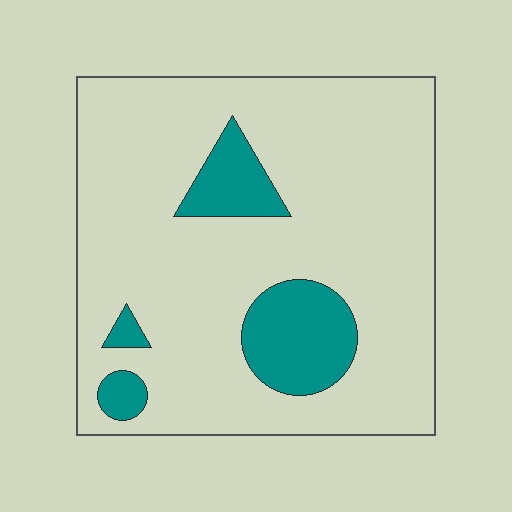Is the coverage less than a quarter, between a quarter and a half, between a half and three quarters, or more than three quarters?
Less than a quarter.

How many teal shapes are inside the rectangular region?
4.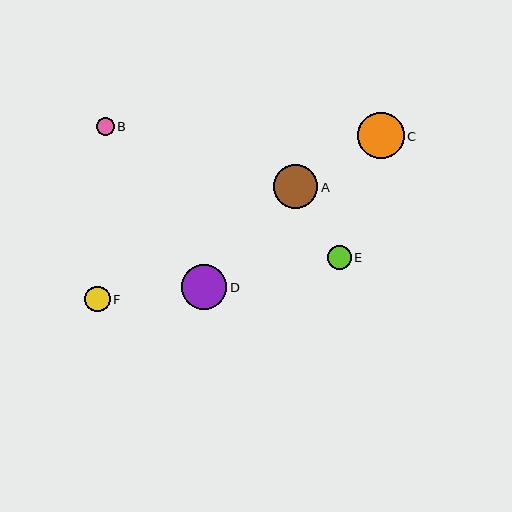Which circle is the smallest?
Circle B is the smallest with a size of approximately 18 pixels.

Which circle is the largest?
Circle C is the largest with a size of approximately 46 pixels.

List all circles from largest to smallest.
From largest to smallest: C, D, A, F, E, B.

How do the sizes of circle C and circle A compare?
Circle C and circle A are approximately the same size.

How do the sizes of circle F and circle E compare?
Circle F and circle E are approximately the same size.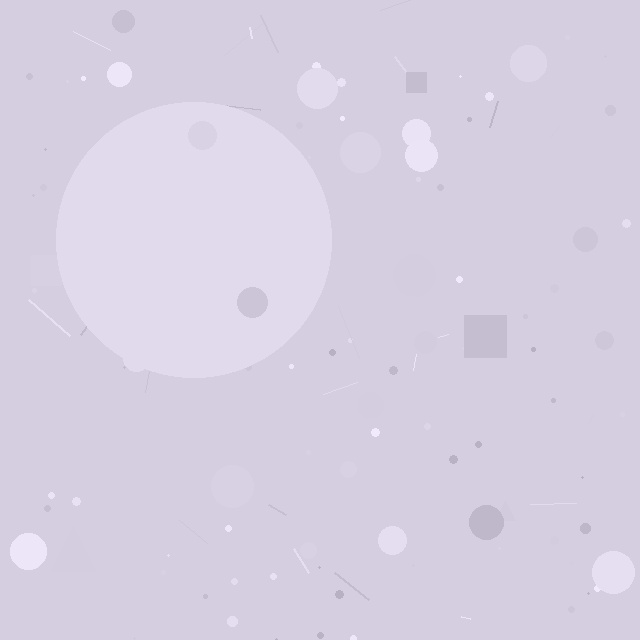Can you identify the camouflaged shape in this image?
The camouflaged shape is a circle.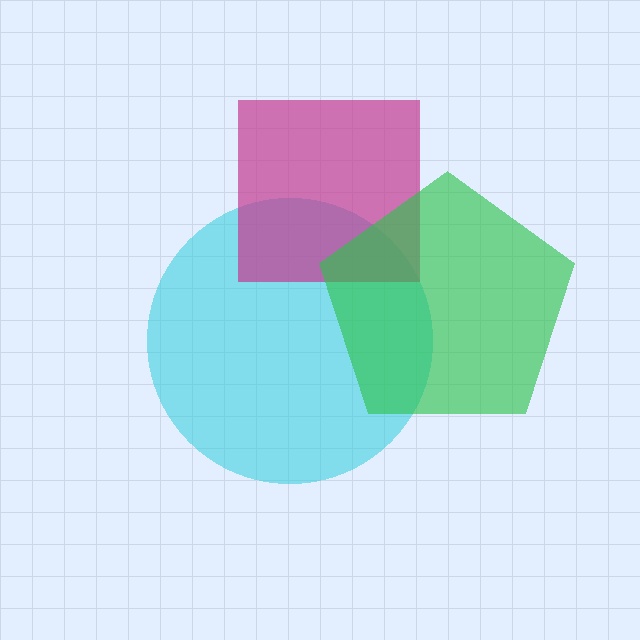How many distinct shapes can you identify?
There are 3 distinct shapes: a cyan circle, a magenta square, a green pentagon.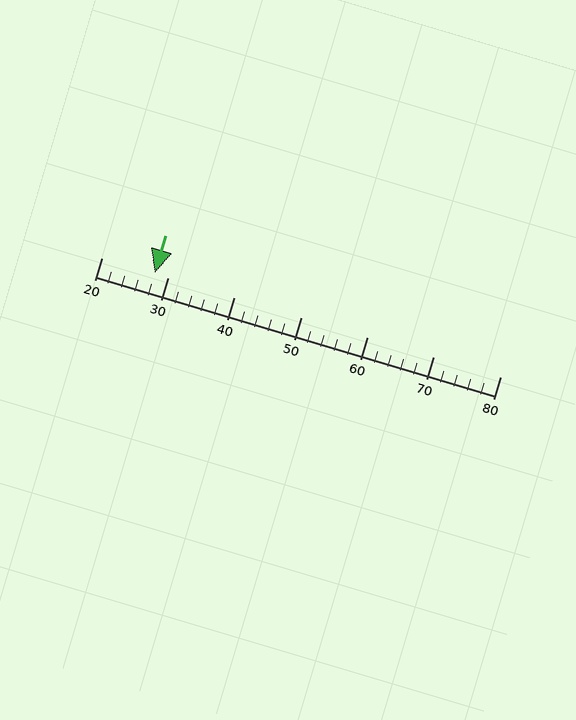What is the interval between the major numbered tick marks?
The major tick marks are spaced 10 units apart.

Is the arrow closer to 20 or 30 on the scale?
The arrow is closer to 30.